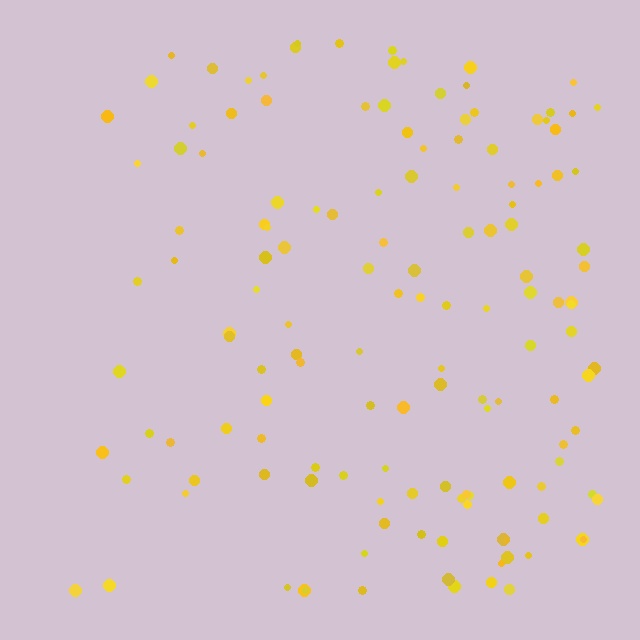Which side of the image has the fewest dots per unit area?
The left.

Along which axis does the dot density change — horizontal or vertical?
Horizontal.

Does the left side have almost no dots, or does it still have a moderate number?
Still a moderate number, just noticeably fewer than the right.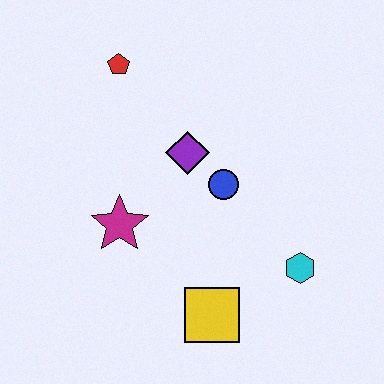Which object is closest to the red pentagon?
The purple diamond is closest to the red pentagon.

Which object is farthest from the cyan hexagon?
The red pentagon is farthest from the cyan hexagon.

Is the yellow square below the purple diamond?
Yes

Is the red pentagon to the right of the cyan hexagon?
No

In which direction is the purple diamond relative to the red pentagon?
The purple diamond is below the red pentagon.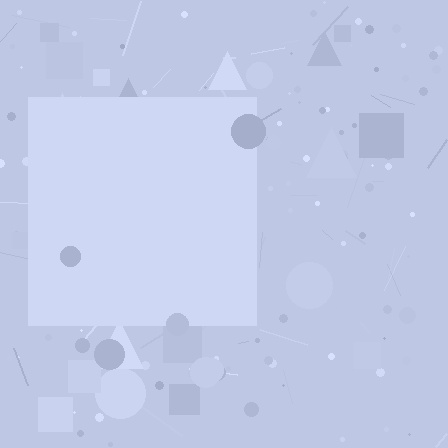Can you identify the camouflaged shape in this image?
The camouflaged shape is a square.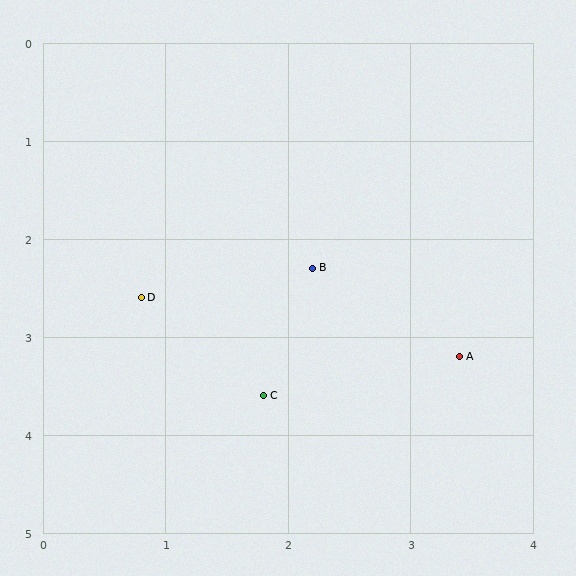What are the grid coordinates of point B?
Point B is at approximately (2.2, 2.3).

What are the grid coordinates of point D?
Point D is at approximately (0.8, 2.6).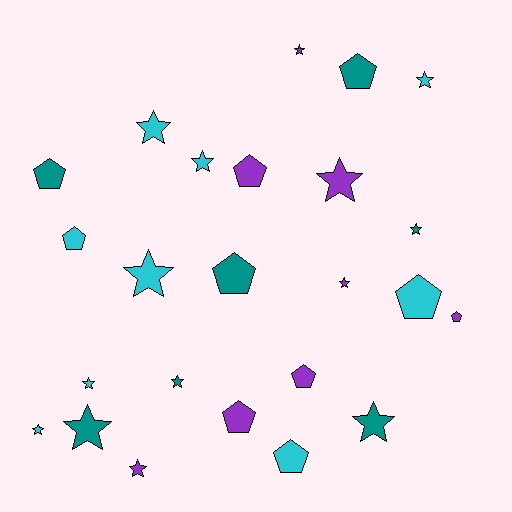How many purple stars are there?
There are 4 purple stars.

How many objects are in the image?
There are 24 objects.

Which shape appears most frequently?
Star, with 14 objects.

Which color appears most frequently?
Cyan, with 9 objects.